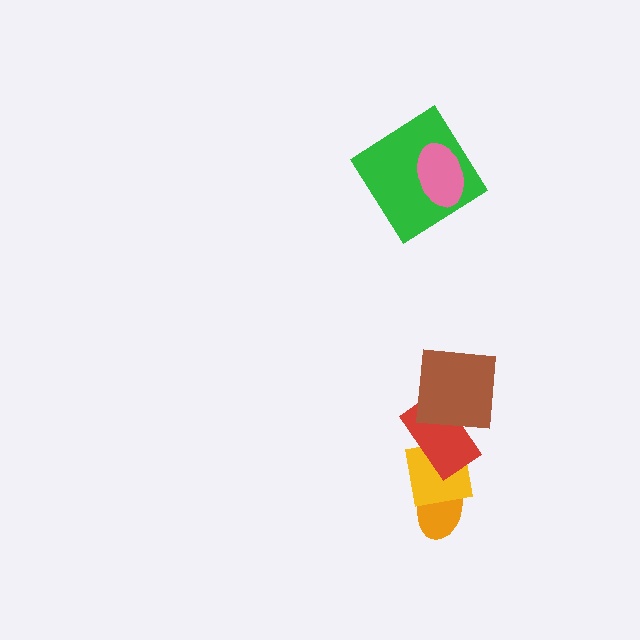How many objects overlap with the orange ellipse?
1 object overlaps with the orange ellipse.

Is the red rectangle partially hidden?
Yes, it is partially covered by another shape.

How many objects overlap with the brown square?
1 object overlaps with the brown square.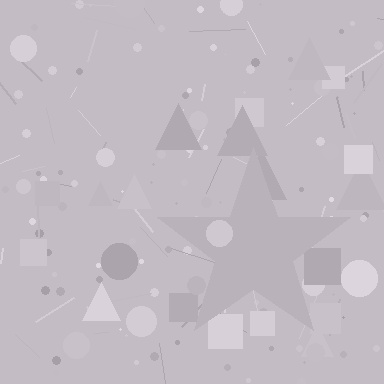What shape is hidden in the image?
A star is hidden in the image.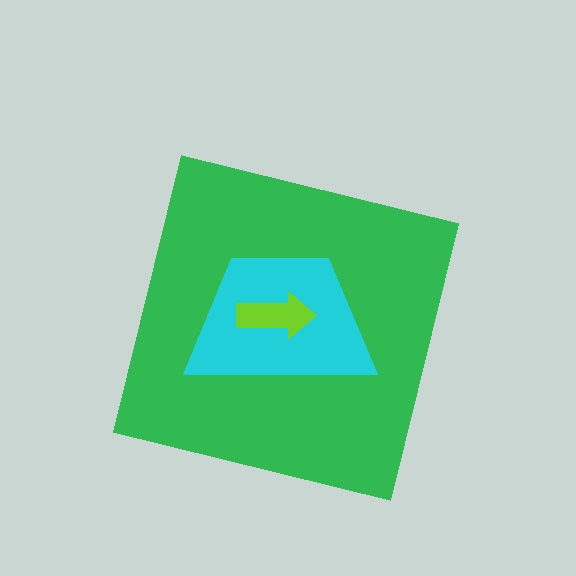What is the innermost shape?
The lime arrow.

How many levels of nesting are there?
3.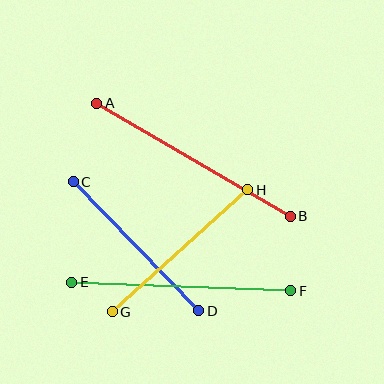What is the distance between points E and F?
The distance is approximately 219 pixels.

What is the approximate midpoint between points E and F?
The midpoint is at approximately (181, 286) pixels.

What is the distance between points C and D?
The distance is approximately 180 pixels.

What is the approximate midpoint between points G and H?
The midpoint is at approximately (180, 251) pixels.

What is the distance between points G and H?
The distance is approximately 182 pixels.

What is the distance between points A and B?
The distance is approximately 224 pixels.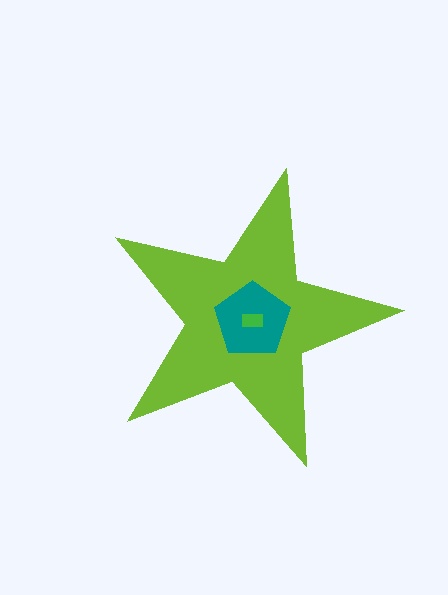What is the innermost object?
The green rectangle.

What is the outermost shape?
The lime star.